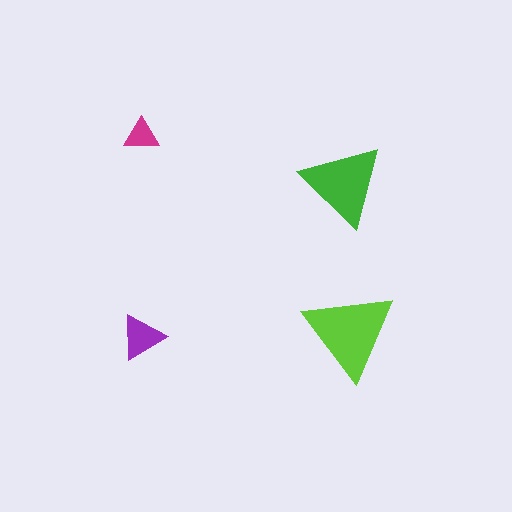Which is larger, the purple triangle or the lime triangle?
The lime one.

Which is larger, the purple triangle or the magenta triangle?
The purple one.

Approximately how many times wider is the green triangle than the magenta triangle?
About 2.5 times wider.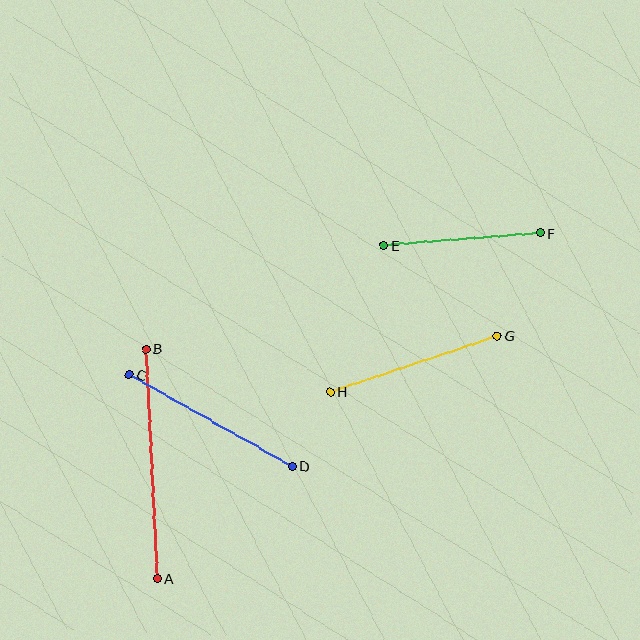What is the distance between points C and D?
The distance is approximately 187 pixels.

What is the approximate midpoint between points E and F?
The midpoint is at approximately (462, 239) pixels.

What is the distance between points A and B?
The distance is approximately 230 pixels.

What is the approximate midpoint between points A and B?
The midpoint is at approximately (151, 464) pixels.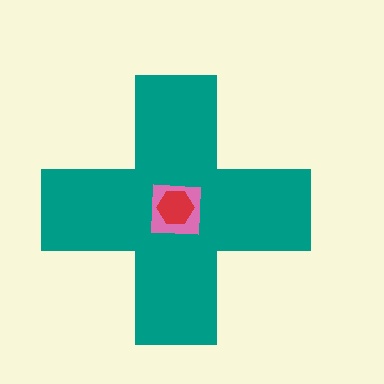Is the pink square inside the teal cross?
Yes.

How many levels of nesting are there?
3.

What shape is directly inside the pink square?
The red hexagon.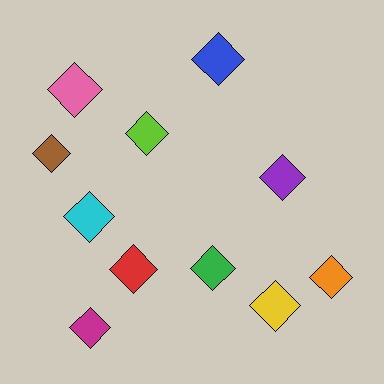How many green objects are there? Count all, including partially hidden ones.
There is 1 green object.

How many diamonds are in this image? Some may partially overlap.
There are 11 diamonds.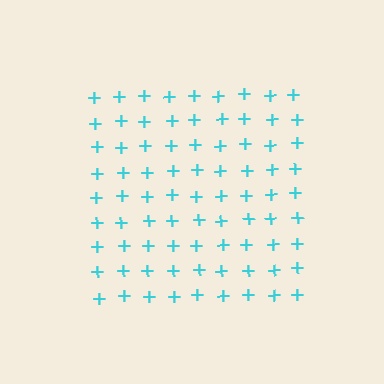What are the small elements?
The small elements are plus signs.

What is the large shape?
The large shape is a square.